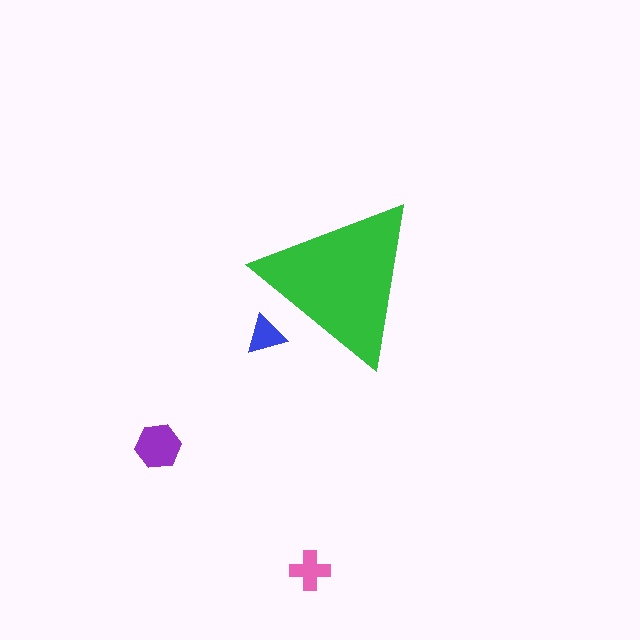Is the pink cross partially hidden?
No, the pink cross is fully visible.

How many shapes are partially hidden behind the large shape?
1 shape is partially hidden.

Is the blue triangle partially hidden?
Yes, the blue triangle is partially hidden behind the green triangle.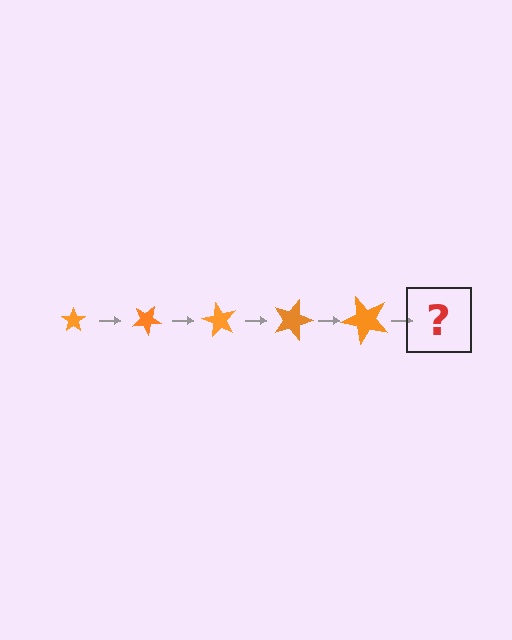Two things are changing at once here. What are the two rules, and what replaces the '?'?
The two rules are that the star grows larger each step and it rotates 30 degrees each step. The '?' should be a star, larger than the previous one and rotated 150 degrees from the start.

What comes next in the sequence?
The next element should be a star, larger than the previous one and rotated 150 degrees from the start.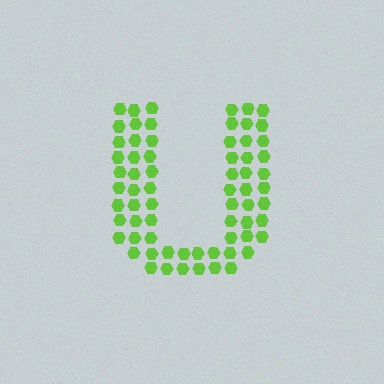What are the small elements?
The small elements are hexagons.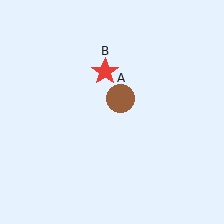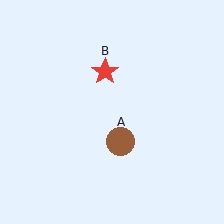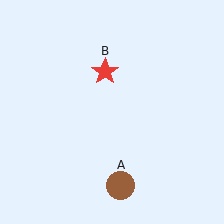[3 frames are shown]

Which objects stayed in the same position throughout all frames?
Red star (object B) remained stationary.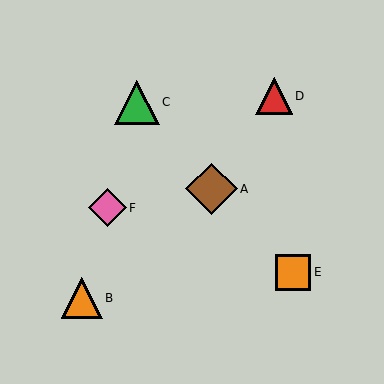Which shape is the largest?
The brown diamond (labeled A) is the largest.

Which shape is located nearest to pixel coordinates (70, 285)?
The orange triangle (labeled B) at (82, 298) is nearest to that location.